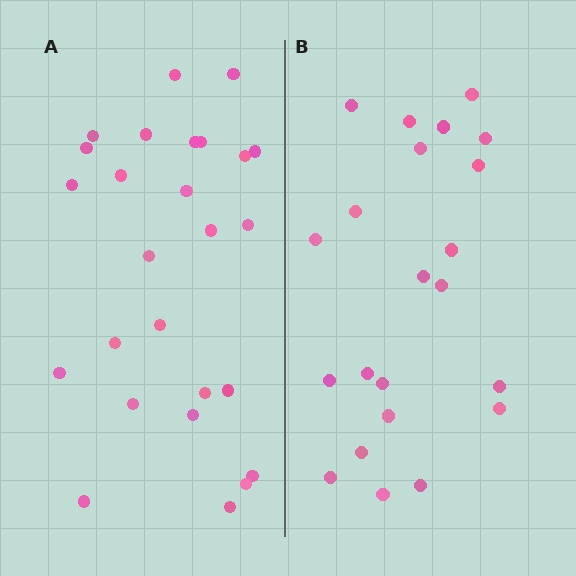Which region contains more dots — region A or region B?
Region A (the left region) has more dots.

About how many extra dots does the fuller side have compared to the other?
Region A has about 4 more dots than region B.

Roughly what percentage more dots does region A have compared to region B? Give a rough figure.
About 20% more.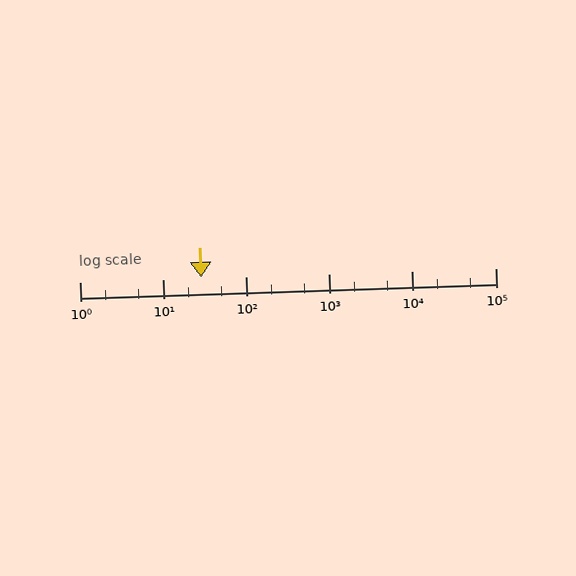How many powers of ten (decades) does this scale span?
The scale spans 5 decades, from 1 to 100000.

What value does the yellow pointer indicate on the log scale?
The pointer indicates approximately 29.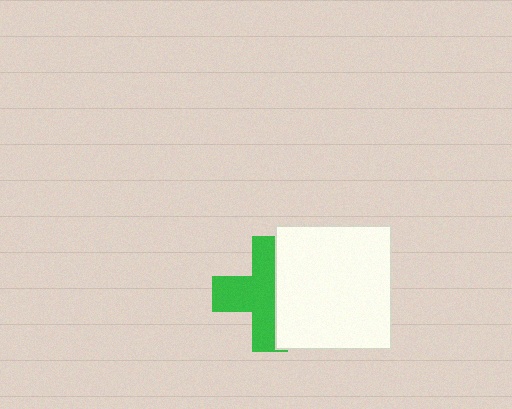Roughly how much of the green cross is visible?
About half of it is visible (roughly 60%).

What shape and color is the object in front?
The object in front is a white rectangle.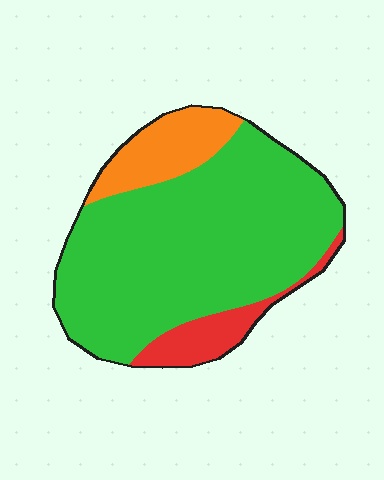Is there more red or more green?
Green.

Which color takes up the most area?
Green, at roughly 75%.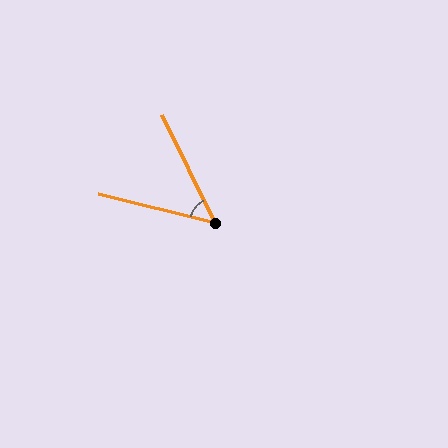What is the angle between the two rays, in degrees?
Approximately 50 degrees.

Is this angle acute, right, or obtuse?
It is acute.